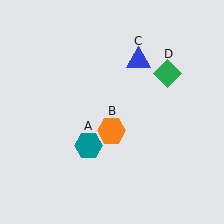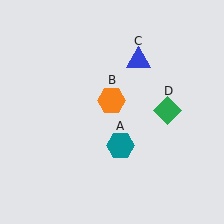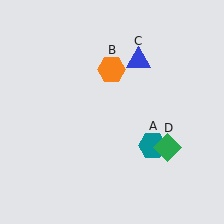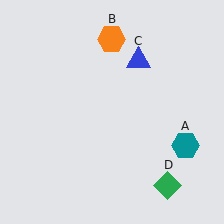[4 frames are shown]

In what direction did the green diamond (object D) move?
The green diamond (object D) moved down.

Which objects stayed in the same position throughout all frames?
Blue triangle (object C) remained stationary.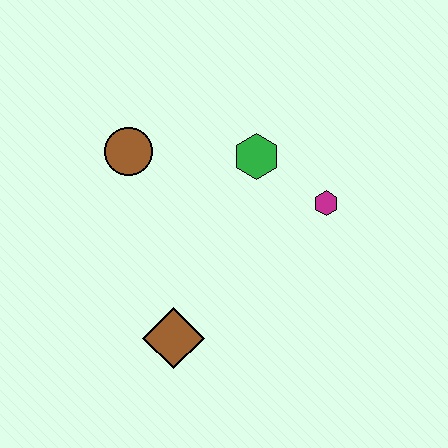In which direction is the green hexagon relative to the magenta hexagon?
The green hexagon is to the left of the magenta hexagon.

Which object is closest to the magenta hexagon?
The green hexagon is closest to the magenta hexagon.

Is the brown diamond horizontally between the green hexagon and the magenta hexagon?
No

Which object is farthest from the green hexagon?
The brown diamond is farthest from the green hexagon.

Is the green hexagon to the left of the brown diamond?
No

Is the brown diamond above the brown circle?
No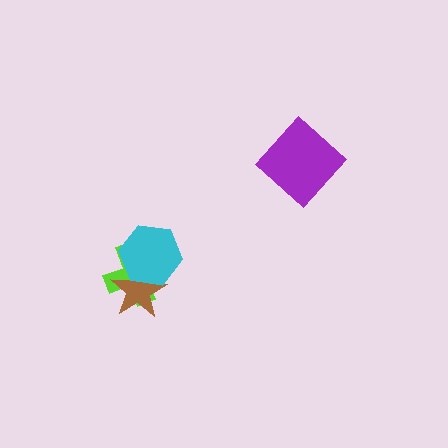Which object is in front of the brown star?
The cyan hexagon is in front of the brown star.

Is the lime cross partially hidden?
Yes, it is partially covered by another shape.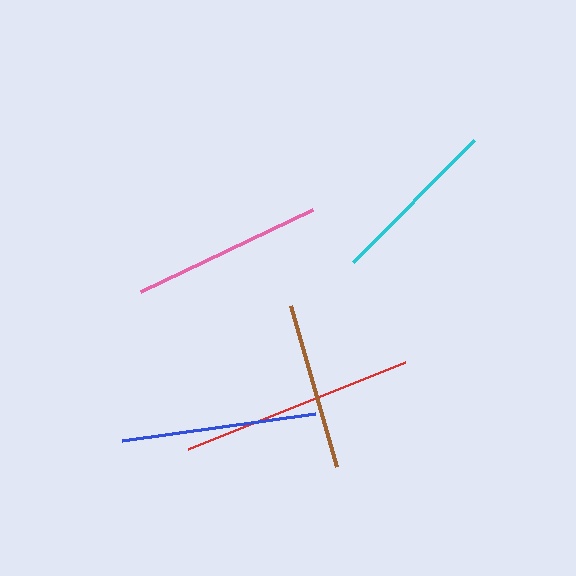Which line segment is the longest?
The red line is the longest at approximately 234 pixels.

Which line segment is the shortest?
The brown line is the shortest at approximately 168 pixels.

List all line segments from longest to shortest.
From longest to shortest: red, blue, pink, cyan, brown.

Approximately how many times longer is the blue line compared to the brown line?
The blue line is approximately 1.2 times the length of the brown line.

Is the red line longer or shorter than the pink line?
The red line is longer than the pink line.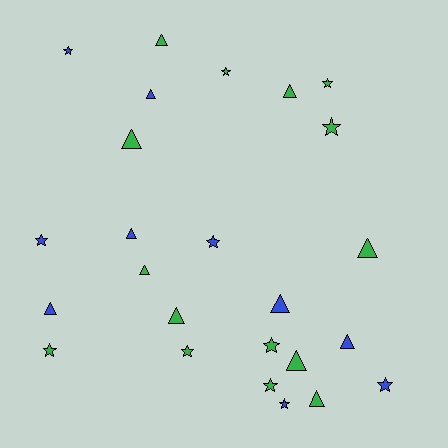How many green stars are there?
There are 7 green stars.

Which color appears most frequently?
Green, with 15 objects.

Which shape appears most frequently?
Triangle, with 13 objects.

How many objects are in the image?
There are 25 objects.